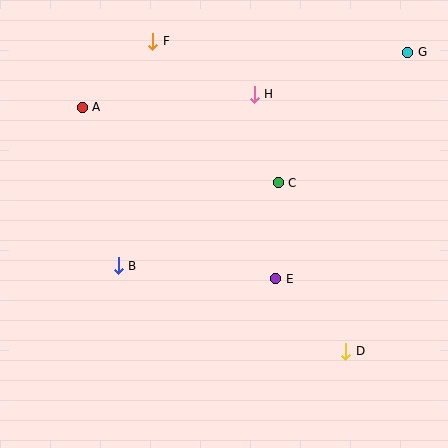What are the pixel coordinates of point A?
Point A is at (82, 107).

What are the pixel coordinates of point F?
Point F is at (153, 41).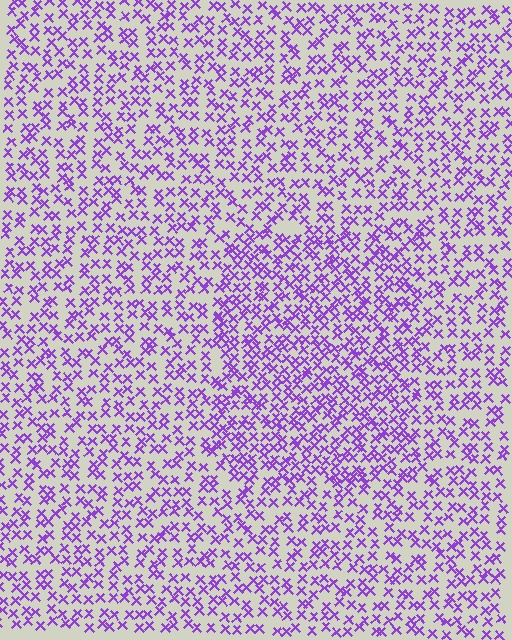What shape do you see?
I see a rectangle.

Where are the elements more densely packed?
The elements are more densely packed inside the rectangle boundary.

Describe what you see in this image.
The image contains small purple elements arranged at two different densities. A rectangle-shaped region is visible where the elements are more densely packed than the surrounding area.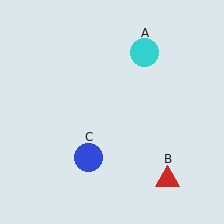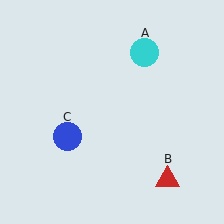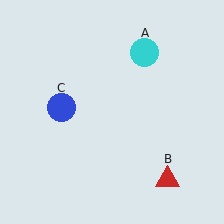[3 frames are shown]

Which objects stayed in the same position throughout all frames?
Cyan circle (object A) and red triangle (object B) remained stationary.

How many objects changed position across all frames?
1 object changed position: blue circle (object C).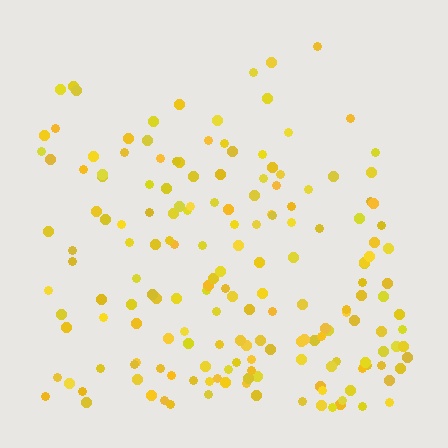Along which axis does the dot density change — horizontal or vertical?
Vertical.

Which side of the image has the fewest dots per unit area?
The top.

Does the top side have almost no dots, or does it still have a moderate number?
Still a moderate number, just noticeably fewer than the bottom.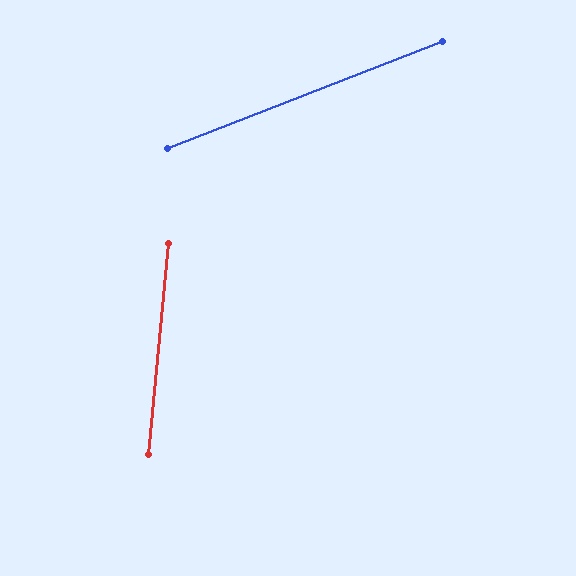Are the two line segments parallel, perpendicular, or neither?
Neither parallel nor perpendicular — they differ by about 64°.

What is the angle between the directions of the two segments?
Approximately 64 degrees.